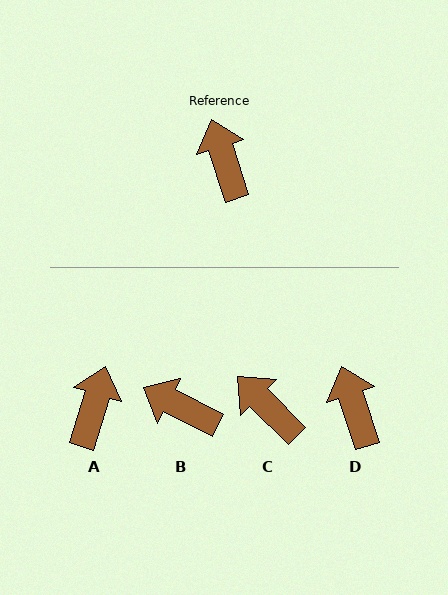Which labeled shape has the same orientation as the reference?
D.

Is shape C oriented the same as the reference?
No, it is off by about 27 degrees.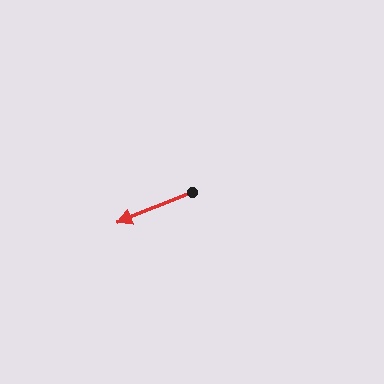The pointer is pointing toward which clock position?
Roughly 8 o'clock.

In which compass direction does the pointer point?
West.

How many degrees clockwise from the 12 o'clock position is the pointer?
Approximately 248 degrees.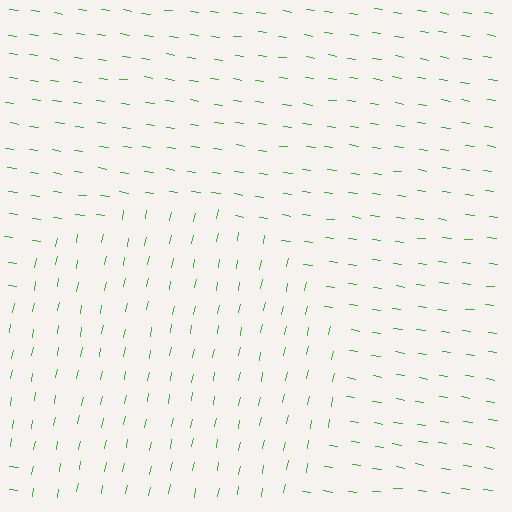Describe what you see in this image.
The image is filled with small green line segments. A circle region in the image has lines oriented differently from the surrounding lines, creating a visible texture boundary.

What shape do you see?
I see a circle.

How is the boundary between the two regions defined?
The boundary is defined purely by a change in line orientation (approximately 88 degrees difference). All lines are the same color and thickness.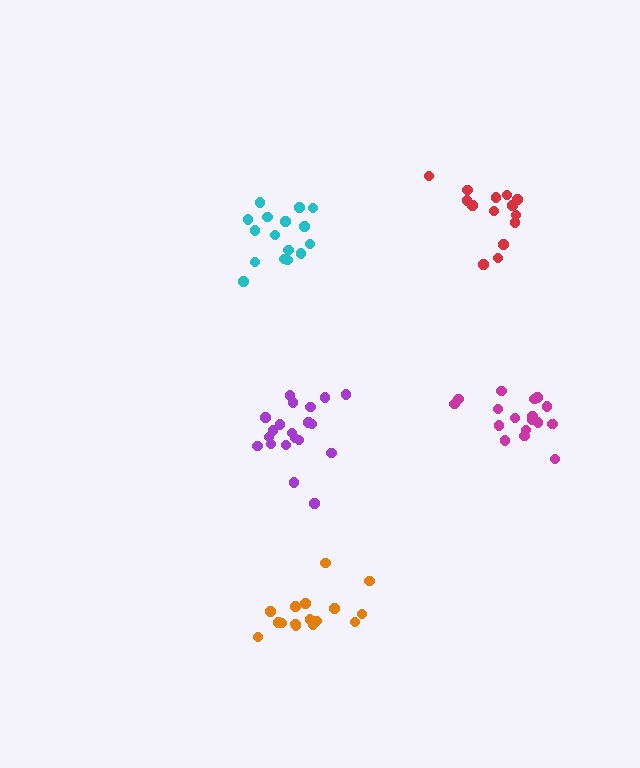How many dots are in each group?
Group 1: 16 dots, Group 2: 20 dots, Group 3: 14 dots, Group 4: 17 dots, Group 5: 16 dots (83 total).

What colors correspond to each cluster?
The clusters are colored: cyan, purple, red, magenta, orange.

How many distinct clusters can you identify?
There are 5 distinct clusters.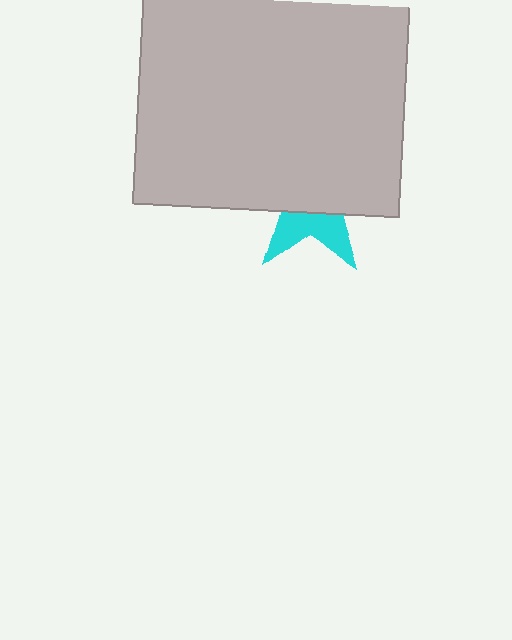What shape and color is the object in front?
The object in front is a light gray rectangle.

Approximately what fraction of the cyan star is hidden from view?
Roughly 65% of the cyan star is hidden behind the light gray rectangle.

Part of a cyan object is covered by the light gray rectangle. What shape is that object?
It is a star.